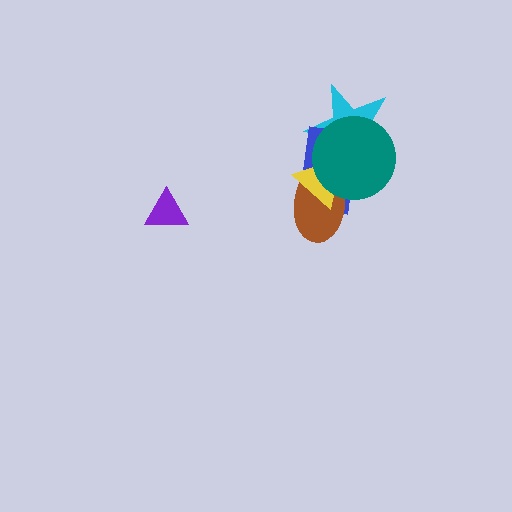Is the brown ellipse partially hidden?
Yes, it is partially covered by another shape.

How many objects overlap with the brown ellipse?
3 objects overlap with the brown ellipse.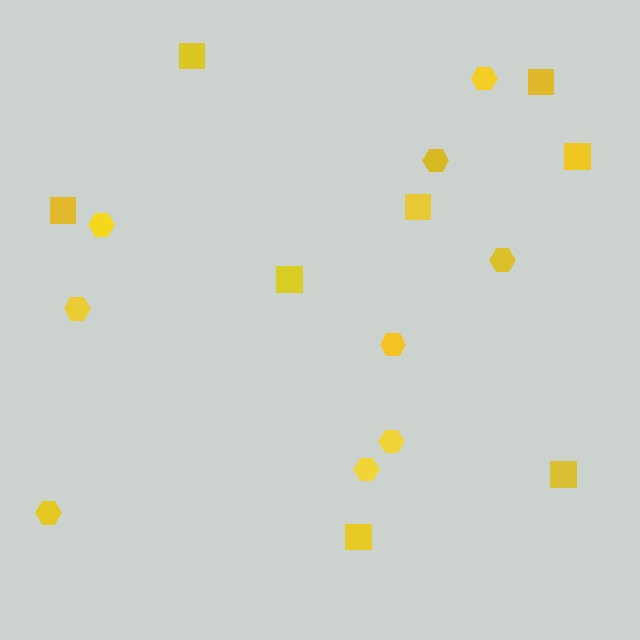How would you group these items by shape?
There are 2 groups: one group of squares (8) and one group of hexagons (9).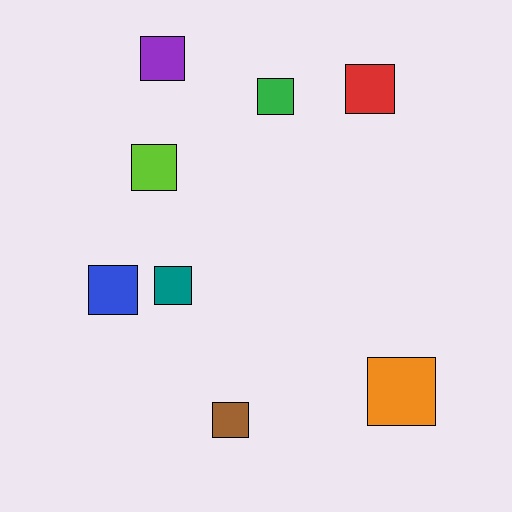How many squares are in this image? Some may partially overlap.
There are 8 squares.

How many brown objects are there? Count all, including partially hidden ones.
There is 1 brown object.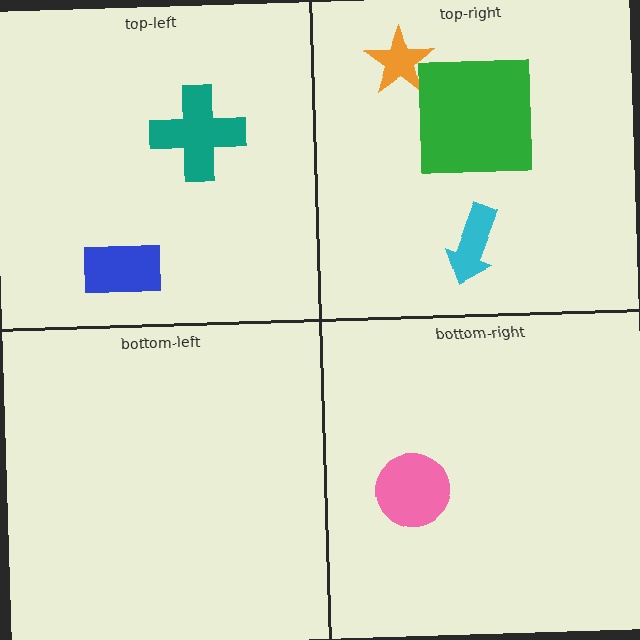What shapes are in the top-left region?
The blue rectangle, the teal cross.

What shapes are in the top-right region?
The cyan arrow, the orange star, the green square.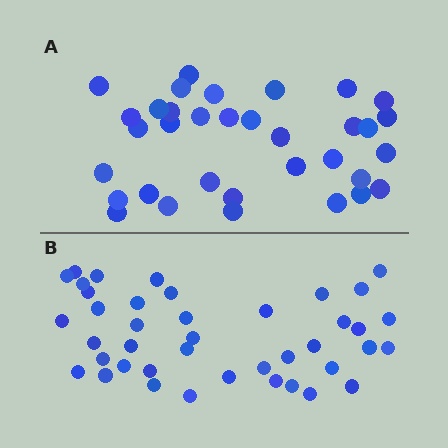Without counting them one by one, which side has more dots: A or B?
Region B (the bottom region) has more dots.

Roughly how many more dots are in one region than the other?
Region B has roughly 8 or so more dots than region A.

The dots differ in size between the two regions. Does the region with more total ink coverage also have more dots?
No. Region A has more total ink coverage because its dots are larger, but region B actually contains more individual dots. Total area can be misleading — the number of items is what matters here.